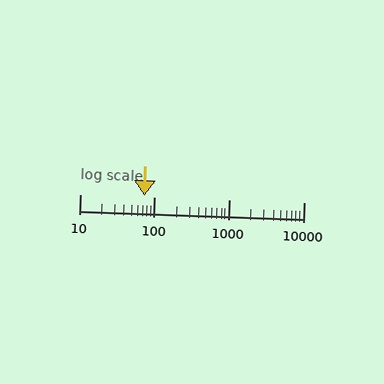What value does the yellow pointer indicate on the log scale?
The pointer indicates approximately 73.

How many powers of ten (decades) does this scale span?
The scale spans 3 decades, from 10 to 10000.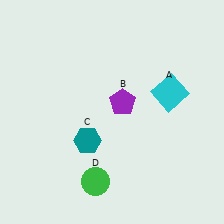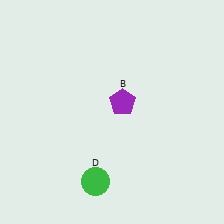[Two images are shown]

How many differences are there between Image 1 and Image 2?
There are 2 differences between the two images.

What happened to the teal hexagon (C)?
The teal hexagon (C) was removed in Image 2. It was in the bottom-left area of Image 1.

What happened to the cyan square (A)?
The cyan square (A) was removed in Image 2. It was in the top-right area of Image 1.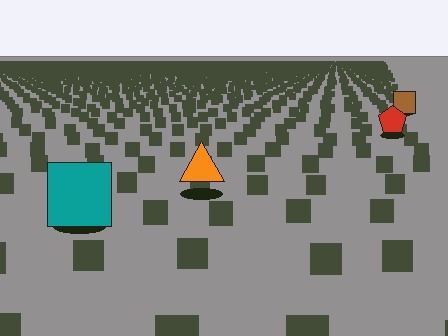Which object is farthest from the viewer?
The brown square is farthest from the viewer. It appears smaller and the ground texture around it is denser.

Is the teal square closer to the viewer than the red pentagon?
Yes. The teal square is closer — you can tell from the texture gradient: the ground texture is coarser near it.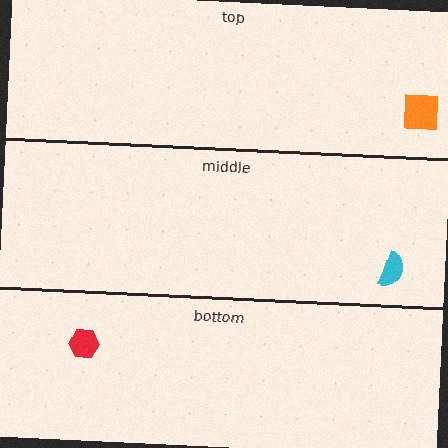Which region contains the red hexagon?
The bottom region.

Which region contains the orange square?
The top region.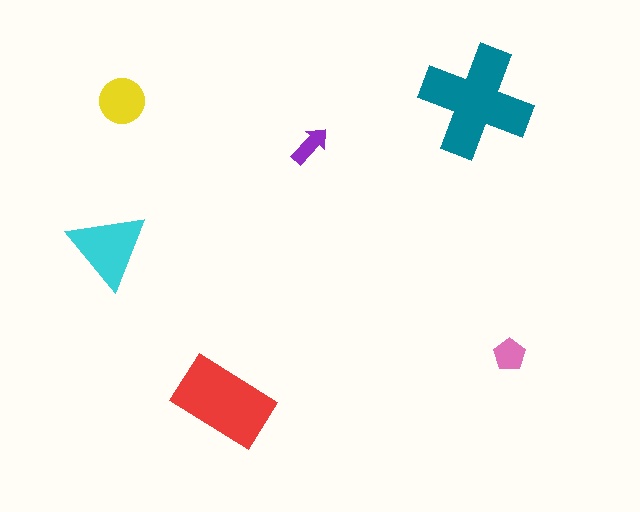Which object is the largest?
The teal cross.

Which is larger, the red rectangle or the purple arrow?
The red rectangle.